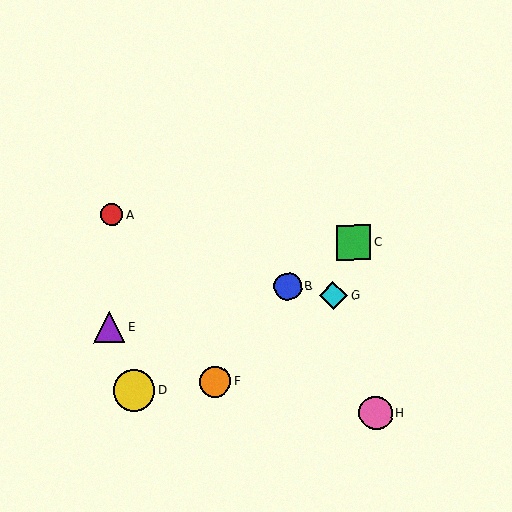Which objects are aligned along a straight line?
Objects B, C, D are aligned along a straight line.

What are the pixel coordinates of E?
Object E is at (109, 327).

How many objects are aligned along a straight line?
3 objects (B, C, D) are aligned along a straight line.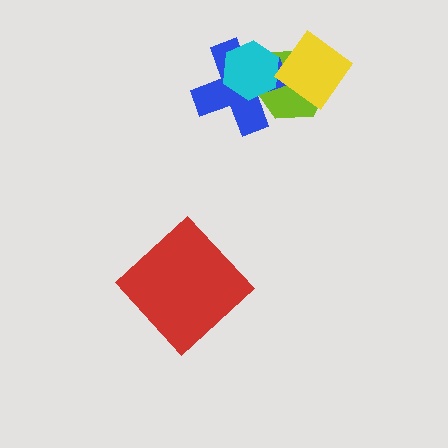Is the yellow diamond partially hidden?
No, no other shape covers it.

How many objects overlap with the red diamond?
0 objects overlap with the red diamond.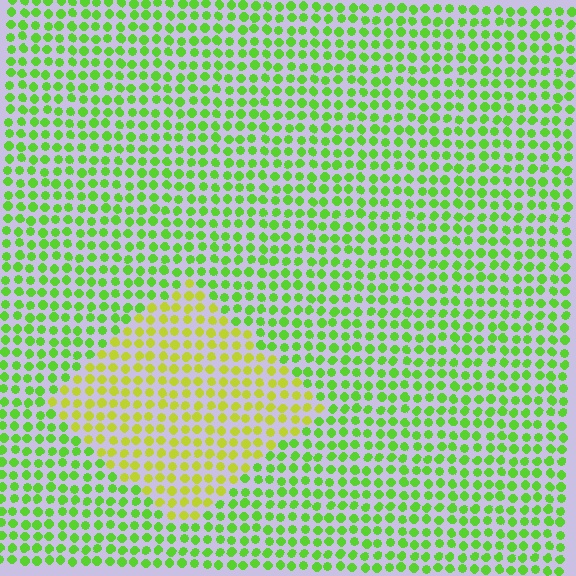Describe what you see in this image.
The image is filled with small lime elements in a uniform arrangement. A diamond-shaped region is visible where the elements are tinted to a slightly different hue, forming a subtle color boundary.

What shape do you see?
I see a diamond.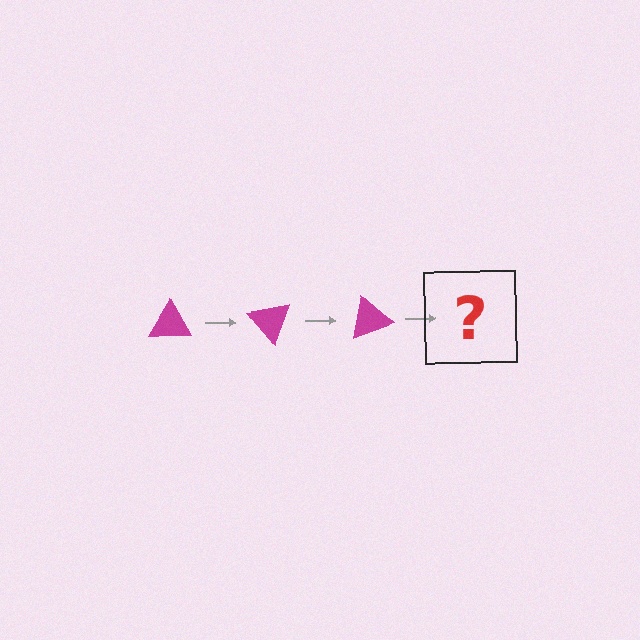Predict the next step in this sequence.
The next step is a magenta triangle rotated 150 degrees.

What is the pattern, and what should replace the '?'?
The pattern is that the triangle rotates 50 degrees each step. The '?' should be a magenta triangle rotated 150 degrees.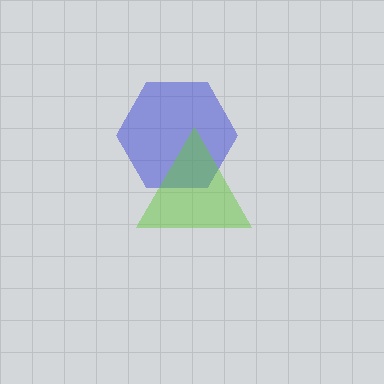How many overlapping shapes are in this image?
There are 2 overlapping shapes in the image.